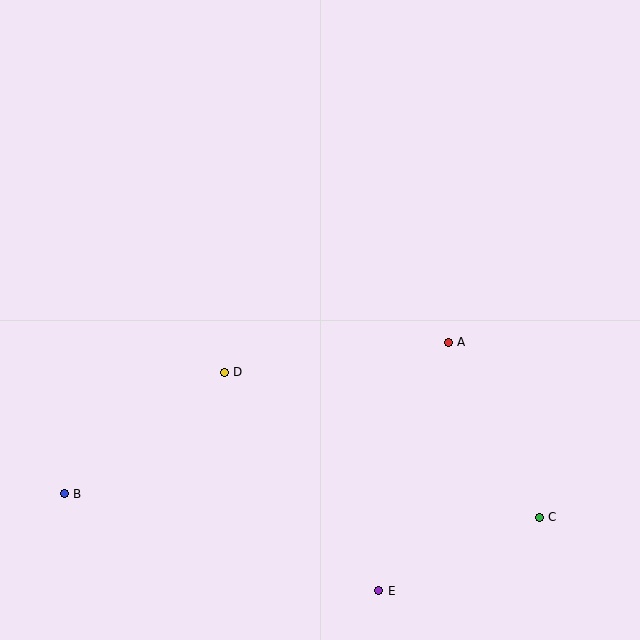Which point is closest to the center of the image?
Point D at (224, 372) is closest to the center.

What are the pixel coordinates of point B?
Point B is at (64, 494).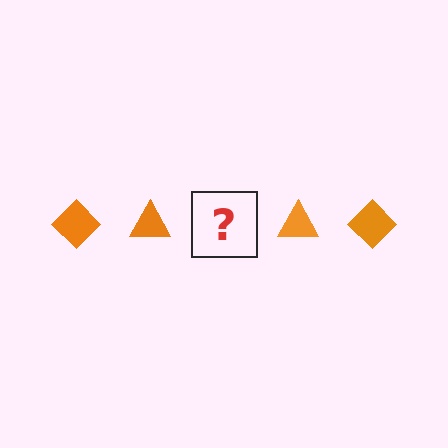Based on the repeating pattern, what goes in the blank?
The blank should be an orange diamond.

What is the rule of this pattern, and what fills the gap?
The rule is that the pattern cycles through diamond, triangle shapes in orange. The gap should be filled with an orange diamond.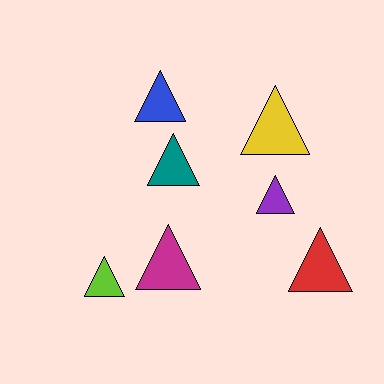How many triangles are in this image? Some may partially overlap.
There are 7 triangles.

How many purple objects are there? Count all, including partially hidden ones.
There is 1 purple object.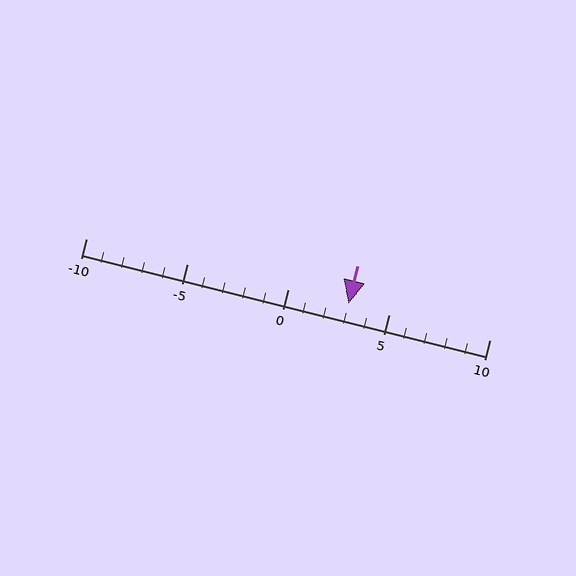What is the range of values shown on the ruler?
The ruler shows values from -10 to 10.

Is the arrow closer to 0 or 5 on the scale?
The arrow is closer to 5.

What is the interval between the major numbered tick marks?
The major tick marks are spaced 5 units apart.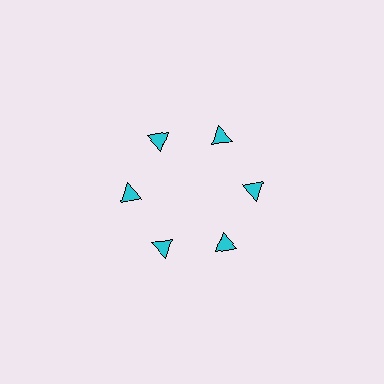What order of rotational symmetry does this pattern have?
This pattern has 6-fold rotational symmetry.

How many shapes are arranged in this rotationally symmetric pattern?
There are 6 shapes, arranged in 6 groups of 1.